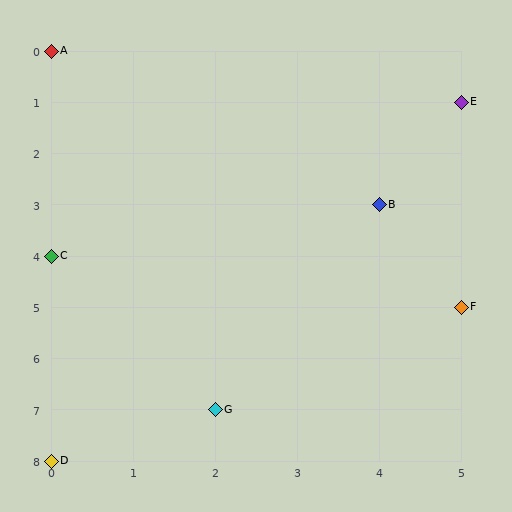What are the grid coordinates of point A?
Point A is at grid coordinates (0, 0).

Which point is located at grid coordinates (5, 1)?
Point E is at (5, 1).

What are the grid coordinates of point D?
Point D is at grid coordinates (0, 8).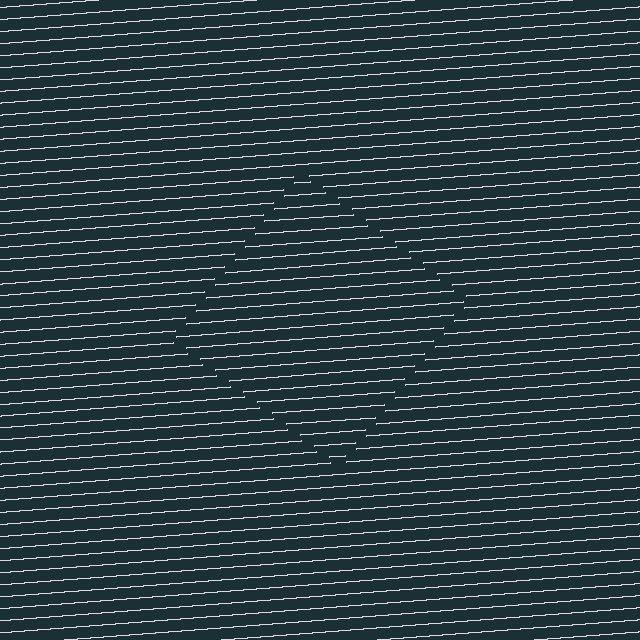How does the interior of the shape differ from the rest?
The interior of the shape contains the same grating, shifted by half a period — the contour is defined by the phase discontinuity where line-ends from the inner and outer gratings abut.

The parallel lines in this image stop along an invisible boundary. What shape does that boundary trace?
An illusory square. The interior of the shape contains the same grating, shifted by half a period — the contour is defined by the phase discontinuity where line-ends from the inner and outer gratings abut.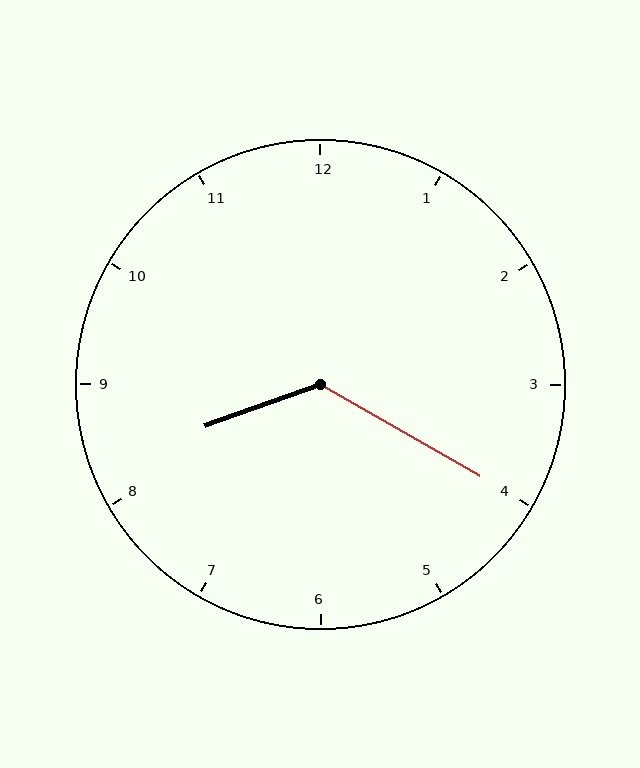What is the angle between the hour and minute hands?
Approximately 130 degrees.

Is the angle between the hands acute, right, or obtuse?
It is obtuse.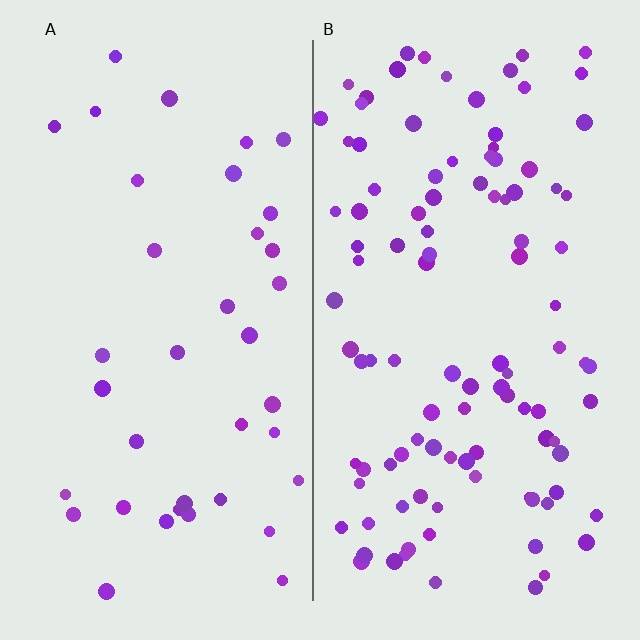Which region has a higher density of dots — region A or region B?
B (the right).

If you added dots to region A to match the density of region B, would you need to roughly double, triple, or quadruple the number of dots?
Approximately triple.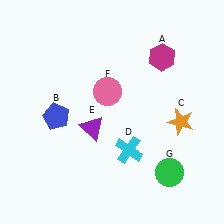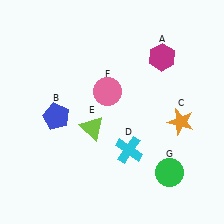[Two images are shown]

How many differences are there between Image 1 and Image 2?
There is 1 difference between the two images.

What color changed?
The triangle (E) changed from purple in Image 1 to lime in Image 2.